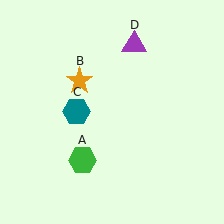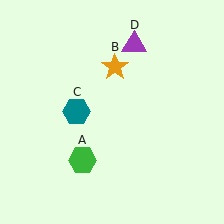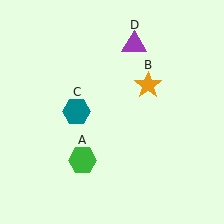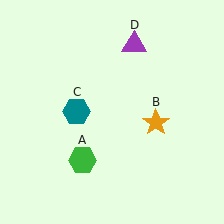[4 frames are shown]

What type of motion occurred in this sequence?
The orange star (object B) rotated clockwise around the center of the scene.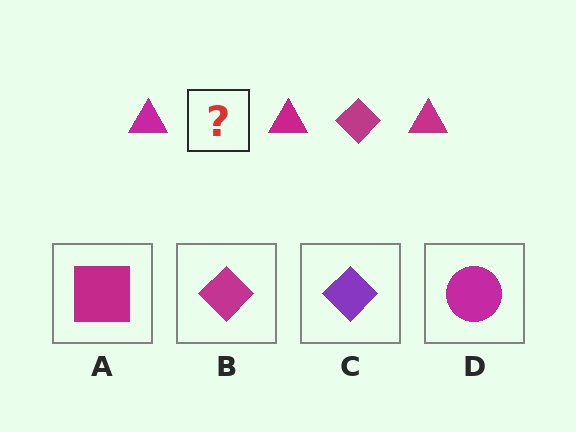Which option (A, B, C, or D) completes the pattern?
B.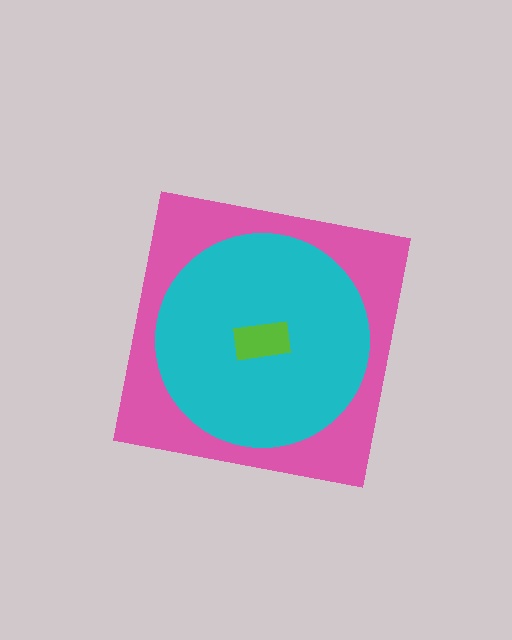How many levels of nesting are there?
3.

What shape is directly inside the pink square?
The cyan circle.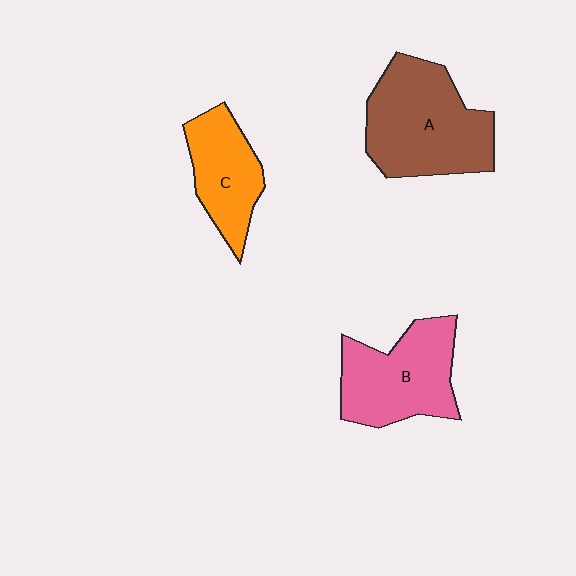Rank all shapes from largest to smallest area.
From largest to smallest: A (brown), B (pink), C (orange).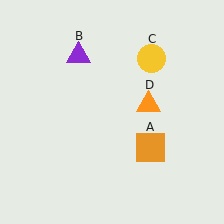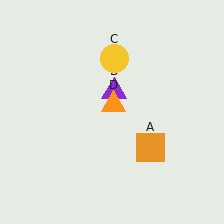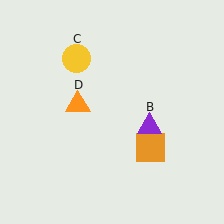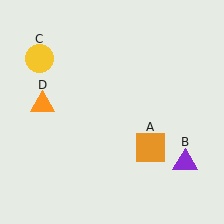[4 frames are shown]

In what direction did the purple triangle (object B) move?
The purple triangle (object B) moved down and to the right.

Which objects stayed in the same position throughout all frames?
Orange square (object A) remained stationary.